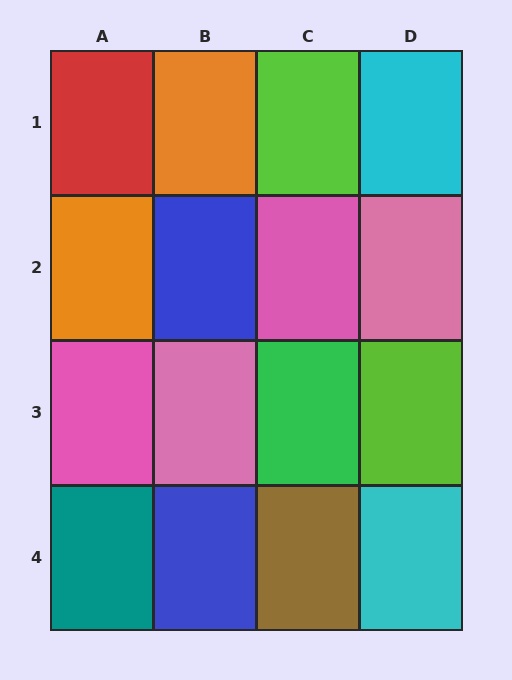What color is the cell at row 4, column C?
Brown.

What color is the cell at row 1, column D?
Cyan.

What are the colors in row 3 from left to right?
Pink, pink, green, lime.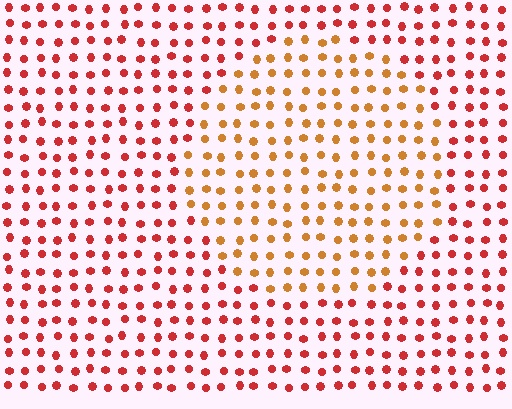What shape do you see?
I see a circle.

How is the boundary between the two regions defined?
The boundary is defined purely by a slight shift in hue (about 34 degrees). Spacing, size, and orientation are identical on both sides.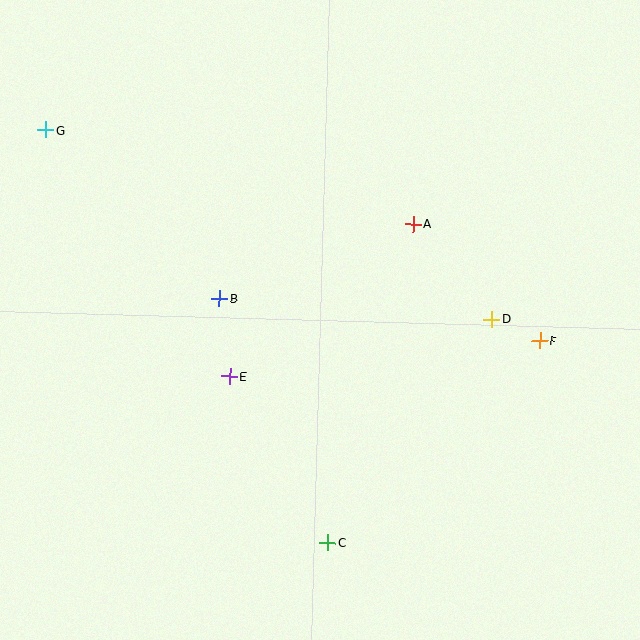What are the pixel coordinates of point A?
Point A is at (413, 224).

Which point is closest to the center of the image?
Point B at (219, 298) is closest to the center.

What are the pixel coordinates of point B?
Point B is at (219, 298).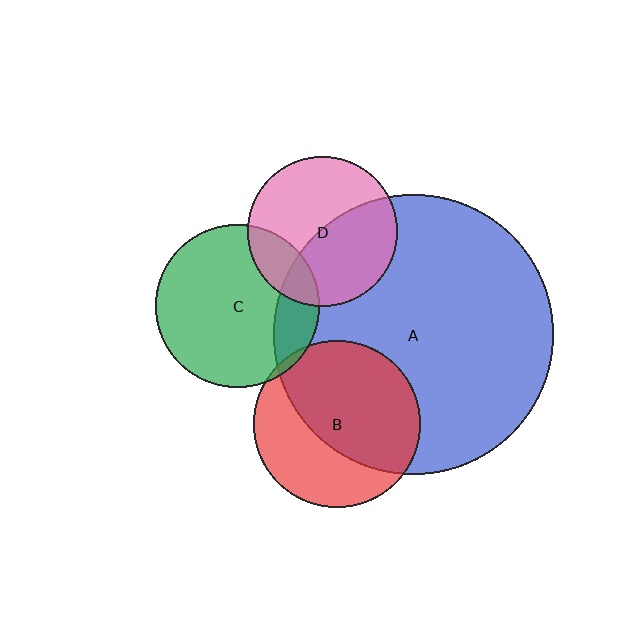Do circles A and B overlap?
Yes.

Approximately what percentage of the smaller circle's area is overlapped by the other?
Approximately 60%.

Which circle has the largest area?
Circle A (blue).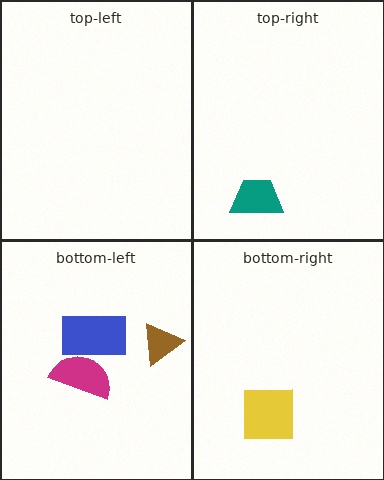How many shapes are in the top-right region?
1.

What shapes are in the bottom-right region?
The yellow square.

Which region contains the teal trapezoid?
The top-right region.